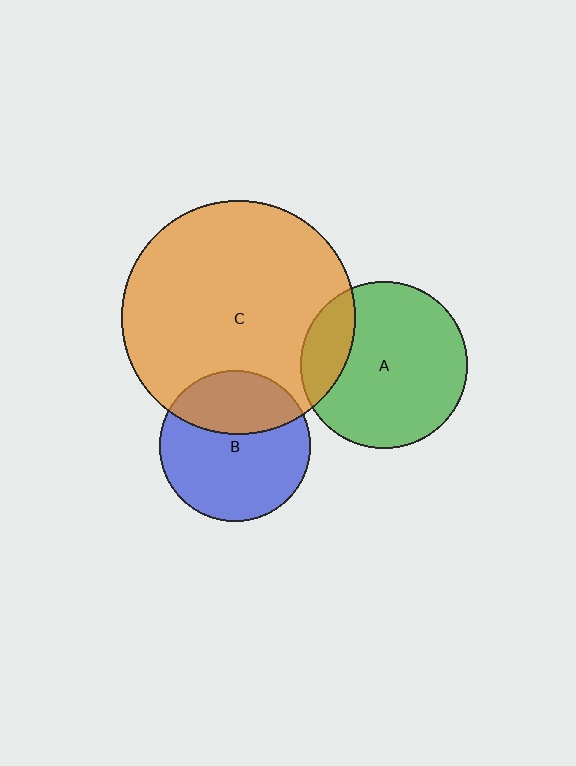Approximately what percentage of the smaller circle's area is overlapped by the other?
Approximately 20%.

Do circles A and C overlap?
Yes.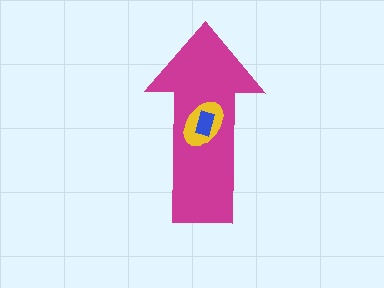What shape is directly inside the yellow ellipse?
The blue rectangle.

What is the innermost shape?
The blue rectangle.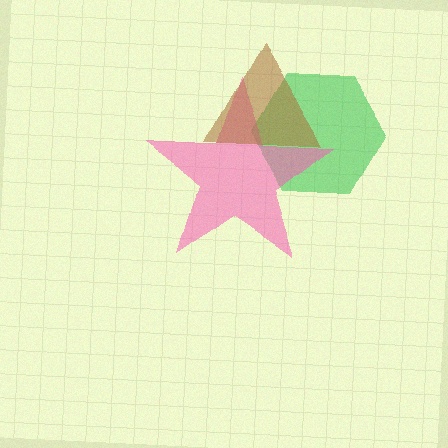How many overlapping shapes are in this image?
There are 3 overlapping shapes in the image.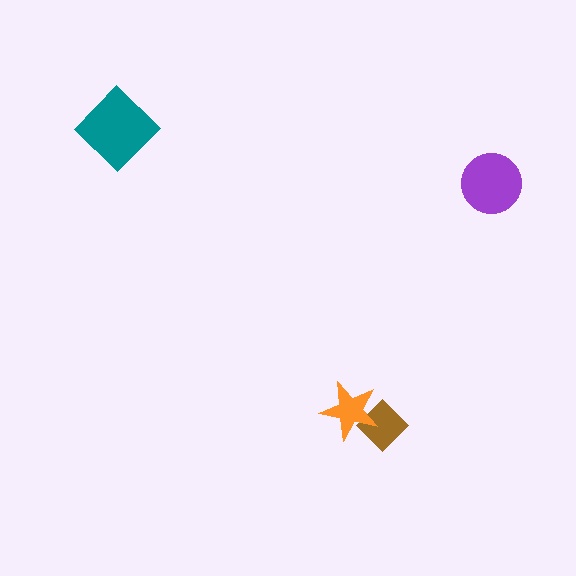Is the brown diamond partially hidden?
Yes, it is partially covered by another shape.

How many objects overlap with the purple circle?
0 objects overlap with the purple circle.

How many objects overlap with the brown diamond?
1 object overlaps with the brown diamond.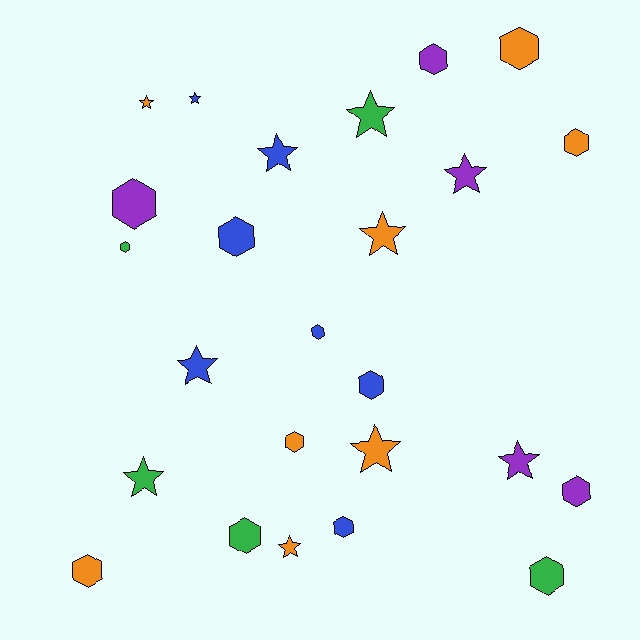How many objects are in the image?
There are 25 objects.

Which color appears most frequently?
Orange, with 8 objects.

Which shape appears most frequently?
Hexagon, with 14 objects.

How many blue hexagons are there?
There are 4 blue hexagons.